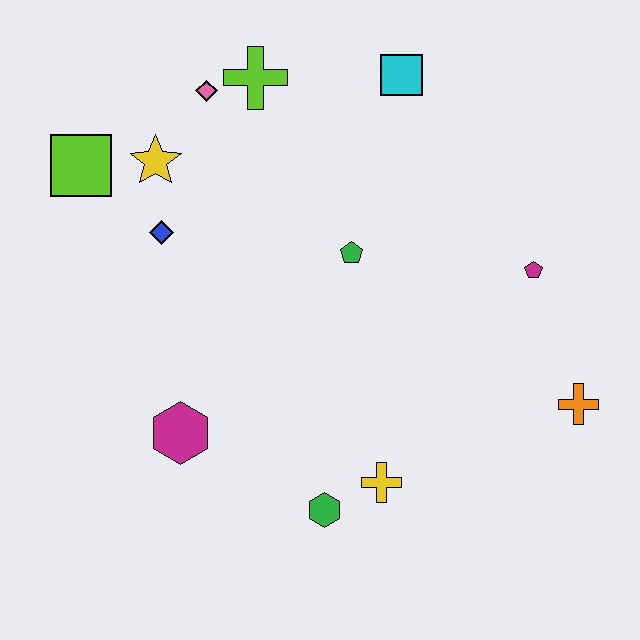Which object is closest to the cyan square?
The lime cross is closest to the cyan square.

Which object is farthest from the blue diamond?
The orange cross is farthest from the blue diamond.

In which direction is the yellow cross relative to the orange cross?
The yellow cross is to the left of the orange cross.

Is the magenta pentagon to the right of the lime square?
Yes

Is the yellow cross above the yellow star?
No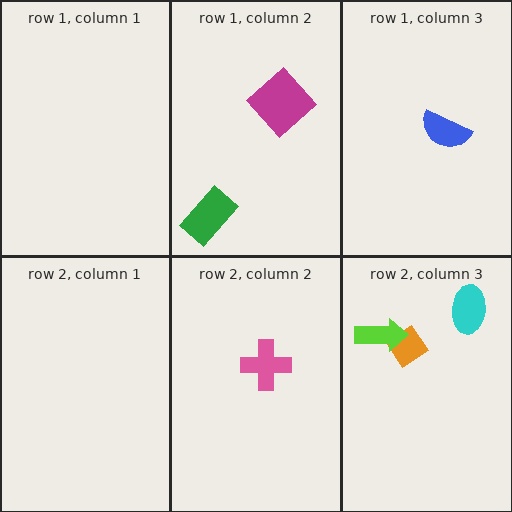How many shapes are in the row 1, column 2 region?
2.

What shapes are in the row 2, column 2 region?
The pink cross.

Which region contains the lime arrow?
The row 2, column 3 region.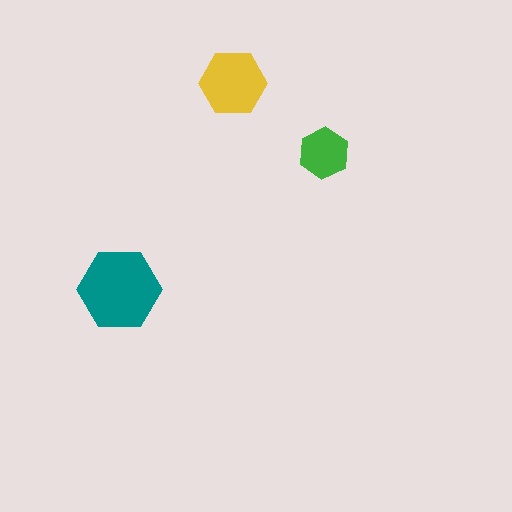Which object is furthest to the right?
The green hexagon is rightmost.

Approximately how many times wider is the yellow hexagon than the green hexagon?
About 1.5 times wider.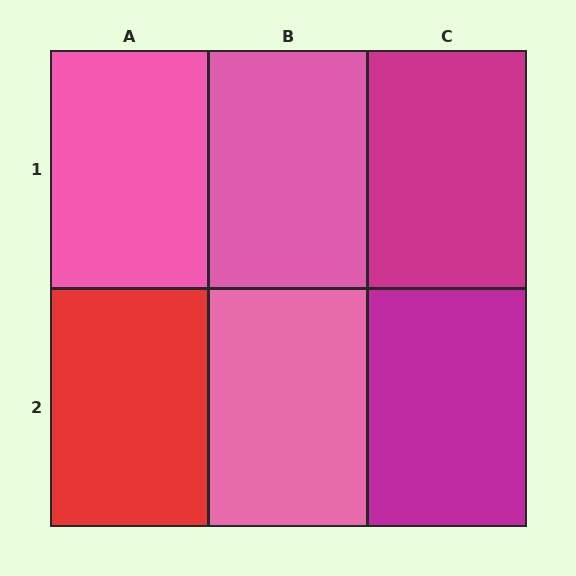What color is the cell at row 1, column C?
Magenta.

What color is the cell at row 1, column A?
Pink.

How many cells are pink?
3 cells are pink.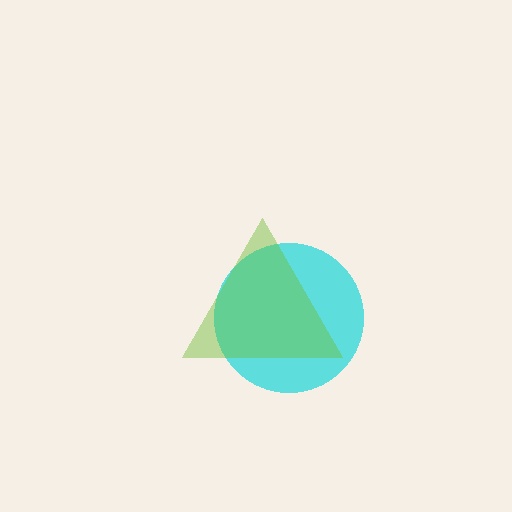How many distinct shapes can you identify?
There are 2 distinct shapes: a cyan circle, a lime triangle.